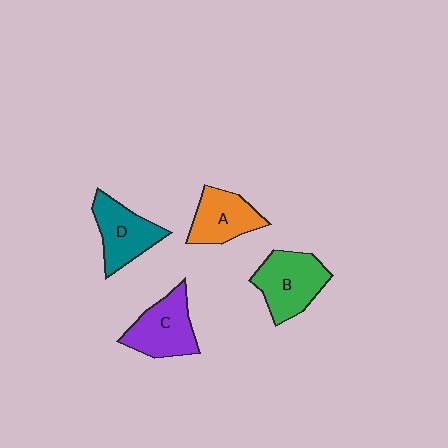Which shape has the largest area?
Shape B (green).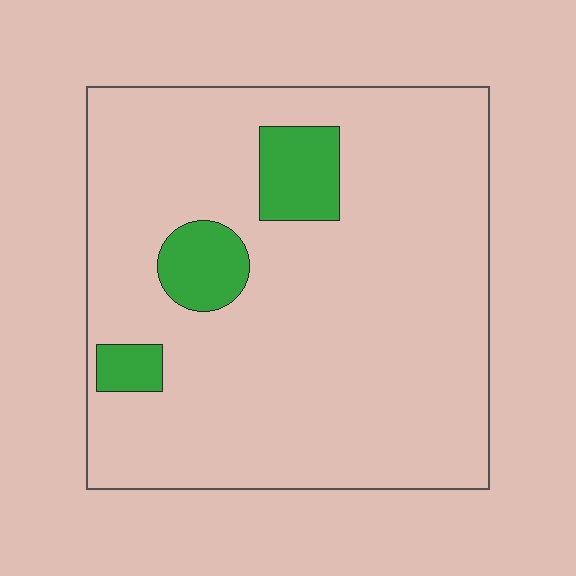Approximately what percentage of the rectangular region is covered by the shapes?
Approximately 10%.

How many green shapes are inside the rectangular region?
3.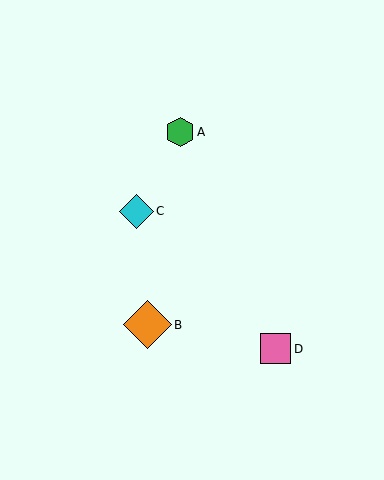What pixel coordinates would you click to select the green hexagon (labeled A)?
Click at (180, 132) to select the green hexagon A.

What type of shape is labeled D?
Shape D is a pink square.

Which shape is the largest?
The orange diamond (labeled B) is the largest.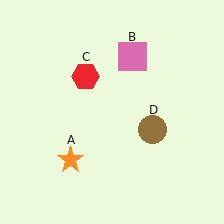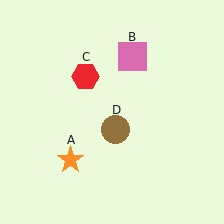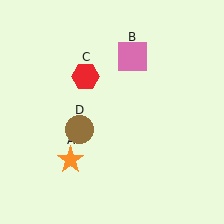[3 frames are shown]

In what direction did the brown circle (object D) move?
The brown circle (object D) moved left.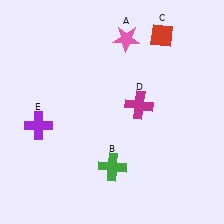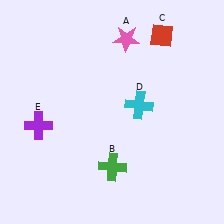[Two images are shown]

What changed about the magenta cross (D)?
In Image 1, D is magenta. In Image 2, it changed to cyan.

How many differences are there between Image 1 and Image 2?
There is 1 difference between the two images.